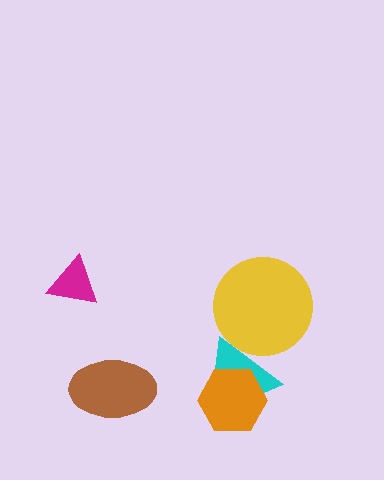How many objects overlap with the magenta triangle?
0 objects overlap with the magenta triangle.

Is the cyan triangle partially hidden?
Yes, it is partially covered by another shape.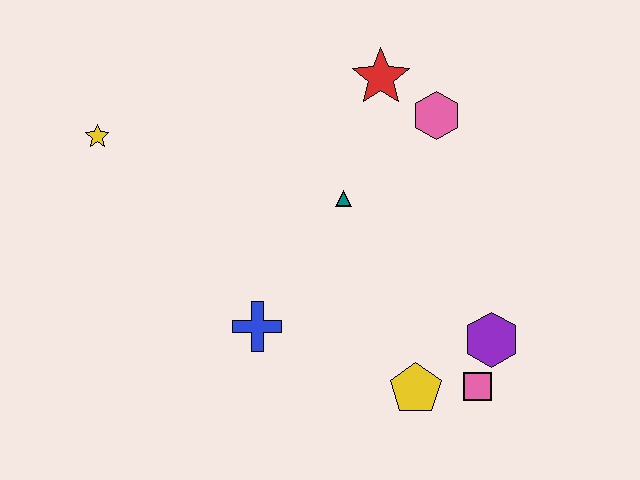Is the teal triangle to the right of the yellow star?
Yes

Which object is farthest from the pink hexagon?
The yellow star is farthest from the pink hexagon.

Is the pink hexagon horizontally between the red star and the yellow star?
No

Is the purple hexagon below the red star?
Yes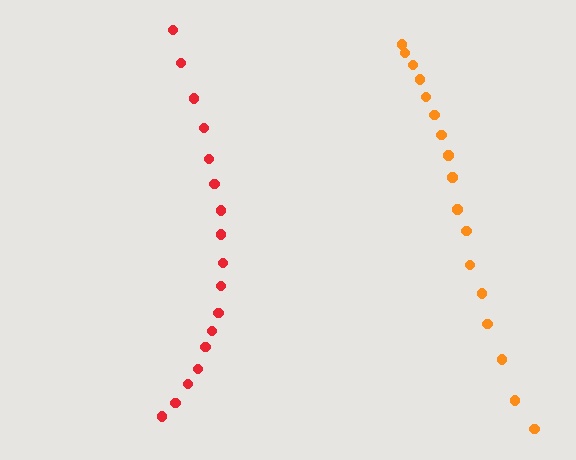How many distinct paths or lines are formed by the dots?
There are 2 distinct paths.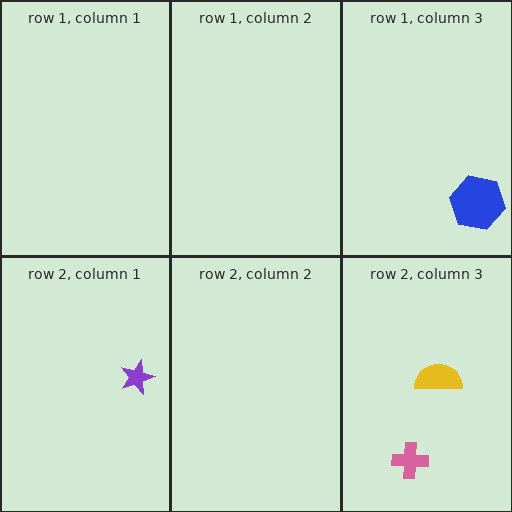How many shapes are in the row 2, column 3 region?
2.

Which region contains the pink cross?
The row 2, column 3 region.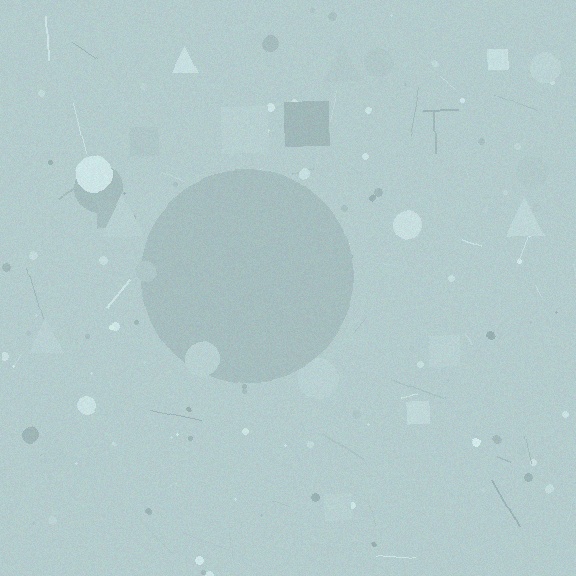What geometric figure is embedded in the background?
A circle is embedded in the background.